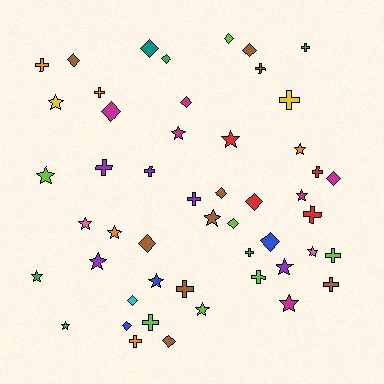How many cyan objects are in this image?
There is 1 cyan object.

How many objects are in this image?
There are 50 objects.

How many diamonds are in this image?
There are 16 diamonds.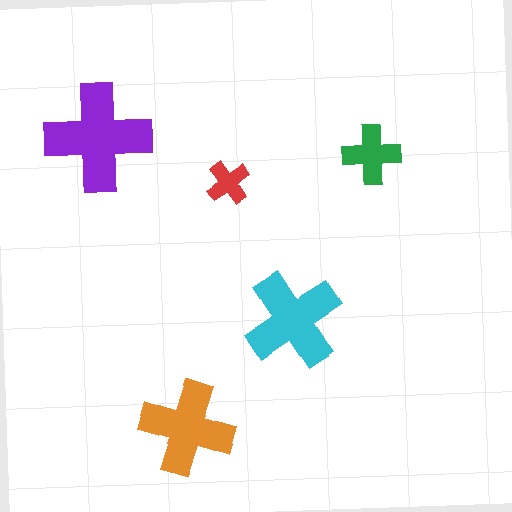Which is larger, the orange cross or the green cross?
The orange one.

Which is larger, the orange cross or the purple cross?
The purple one.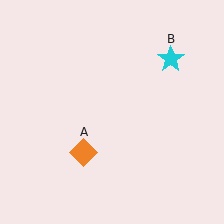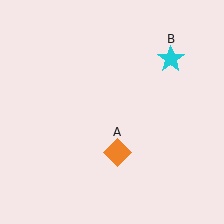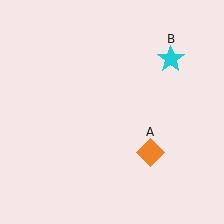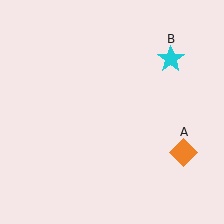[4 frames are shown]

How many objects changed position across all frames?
1 object changed position: orange diamond (object A).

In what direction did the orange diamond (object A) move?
The orange diamond (object A) moved right.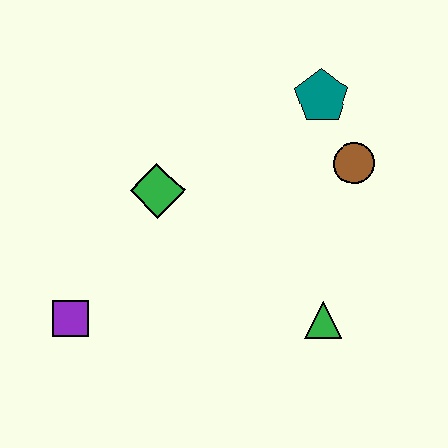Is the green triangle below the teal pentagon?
Yes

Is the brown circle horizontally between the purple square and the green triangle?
No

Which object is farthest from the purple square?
The teal pentagon is farthest from the purple square.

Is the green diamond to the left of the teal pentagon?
Yes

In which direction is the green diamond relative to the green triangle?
The green diamond is to the left of the green triangle.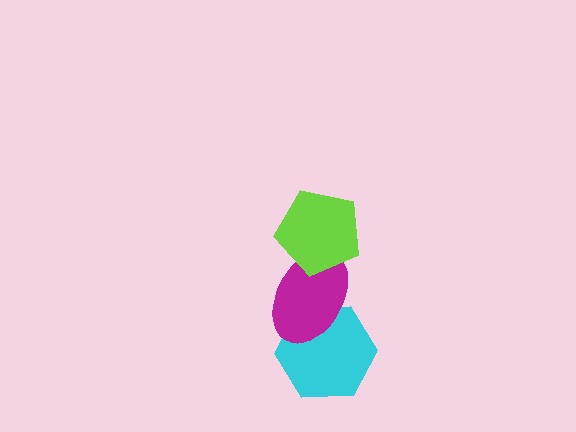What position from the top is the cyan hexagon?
The cyan hexagon is 3rd from the top.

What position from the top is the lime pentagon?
The lime pentagon is 1st from the top.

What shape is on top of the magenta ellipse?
The lime pentagon is on top of the magenta ellipse.